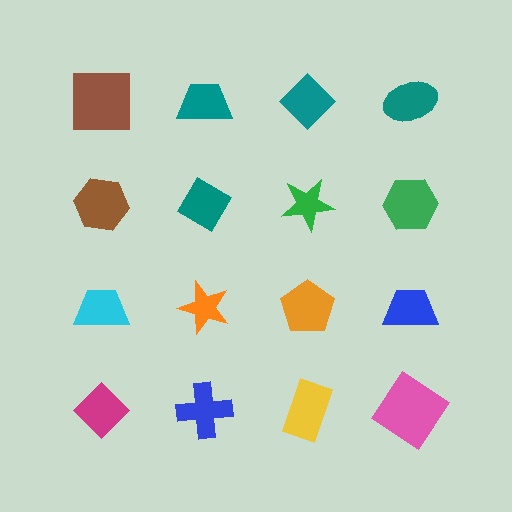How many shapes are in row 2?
4 shapes.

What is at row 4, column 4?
A pink diamond.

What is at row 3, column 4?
A blue trapezoid.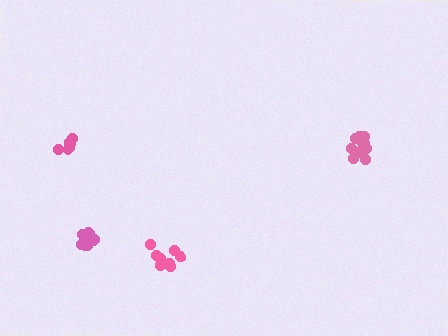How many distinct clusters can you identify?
There are 4 distinct clusters.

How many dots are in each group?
Group 1: 12 dots, Group 2: 6 dots, Group 3: 12 dots, Group 4: 8 dots (38 total).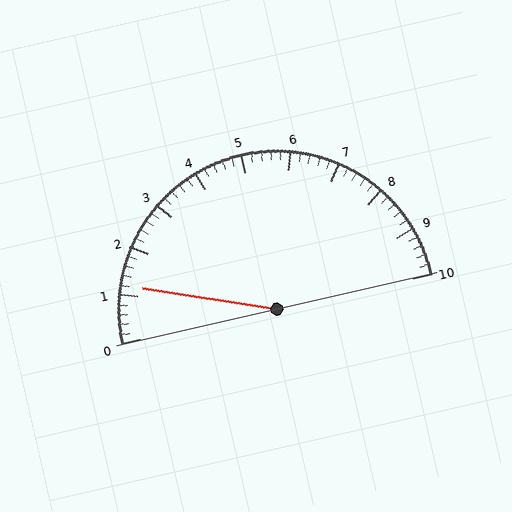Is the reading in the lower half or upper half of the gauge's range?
The reading is in the lower half of the range (0 to 10).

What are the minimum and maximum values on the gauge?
The gauge ranges from 0 to 10.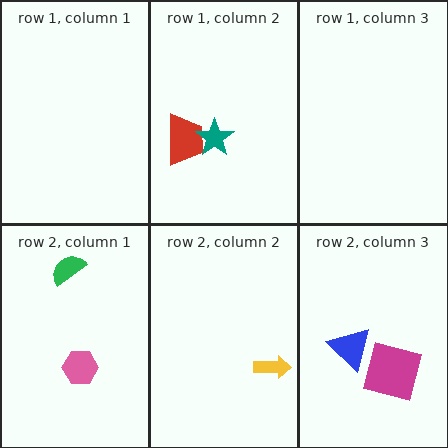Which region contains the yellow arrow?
The row 2, column 2 region.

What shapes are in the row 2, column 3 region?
The magenta square, the blue triangle.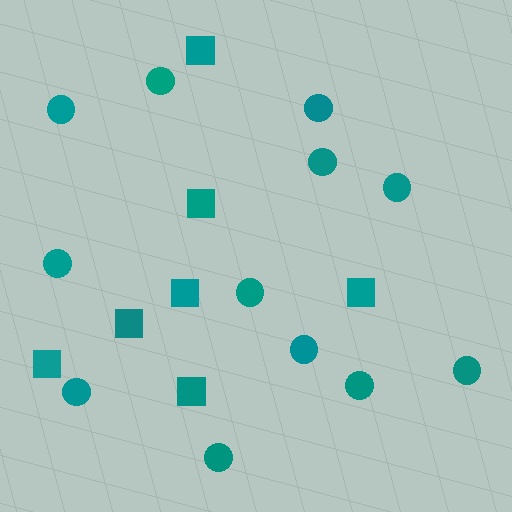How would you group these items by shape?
There are 2 groups: one group of circles (12) and one group of squares (7).